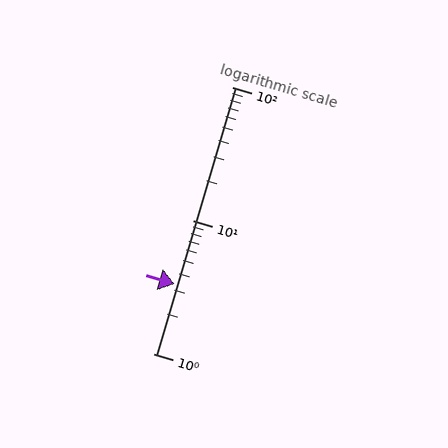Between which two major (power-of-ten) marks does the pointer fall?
The pointer is between 1 and 10.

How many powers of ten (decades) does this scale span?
The scale spans 2 decades, from 1 to 100.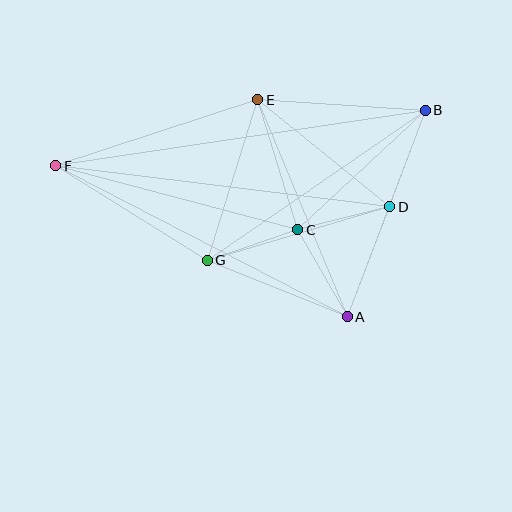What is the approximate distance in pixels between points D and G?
The distance between D and G is approximately 190 pixels.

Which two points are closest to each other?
Points C and D are closest to each other.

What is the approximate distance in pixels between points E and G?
The distance between E and G is approximately 169 pixels.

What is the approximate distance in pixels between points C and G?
The distance between C and G is approximately 96 pixels.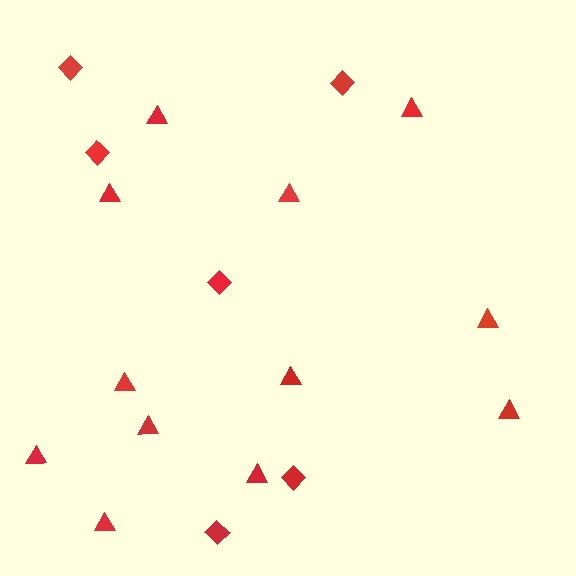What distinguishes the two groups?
There are 2 groups: one group of triangles (12) and one group of diamonds (6).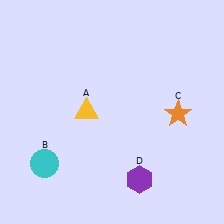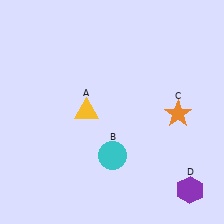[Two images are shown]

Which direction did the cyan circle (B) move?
The cyan circle (B) moved right.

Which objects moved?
The objects that moved are: the cyan circle (B), the purple hexagon (D).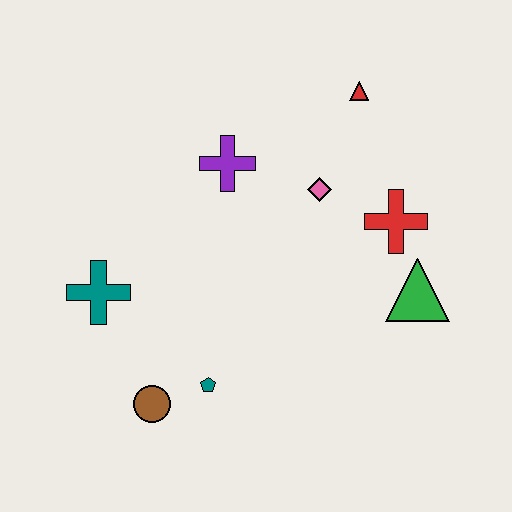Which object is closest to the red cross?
The green triangle is closest to the red cross.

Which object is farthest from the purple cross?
The brown circle is farthest from the purple cross.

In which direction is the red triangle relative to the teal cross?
The red triangle is to the right of the teal cross.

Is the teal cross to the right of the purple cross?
No